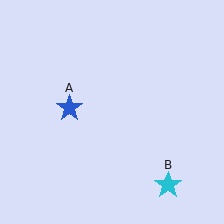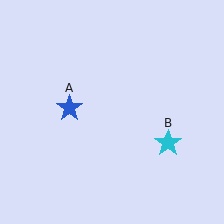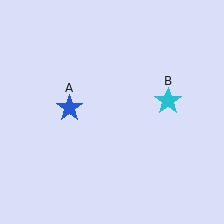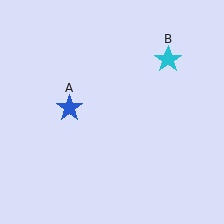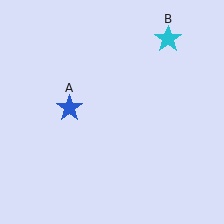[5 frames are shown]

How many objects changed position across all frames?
1 object changed position: cyan star (object B).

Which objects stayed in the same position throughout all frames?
Blue star (object A) remained stationary.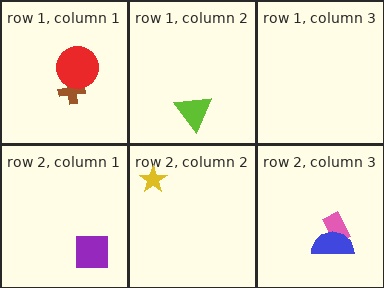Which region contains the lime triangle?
The row 1, column 2 region.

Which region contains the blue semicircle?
The row 2, column 3 region.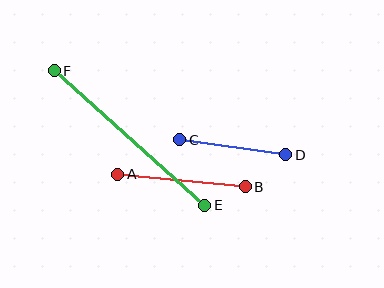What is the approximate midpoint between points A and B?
The midpoint is at approximately (181, 181) pixels.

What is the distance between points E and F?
The distance is approximately 202 pixels.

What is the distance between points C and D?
The distance is approximately 107 pixels.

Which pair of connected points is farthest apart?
Points E and F are farthest apart.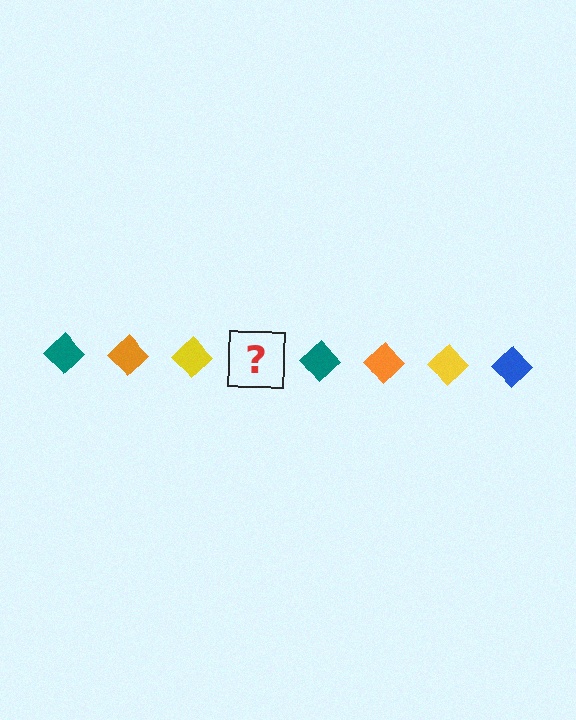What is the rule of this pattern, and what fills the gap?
The rule is that the pattern cycles through teal, orange, yellow, blue diamonds. The gap should be filled with a blue diamond.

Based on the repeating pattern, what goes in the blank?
The blank should be a blue diamond.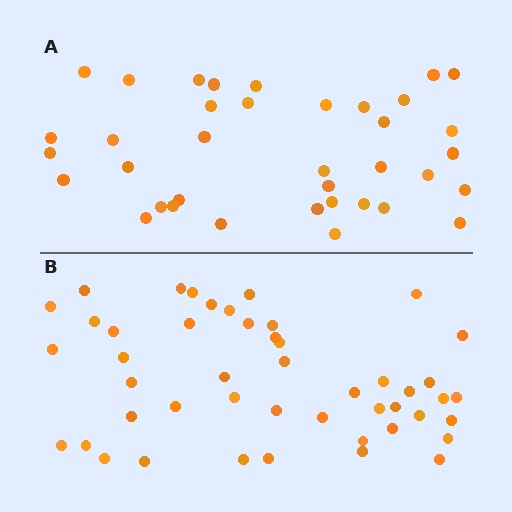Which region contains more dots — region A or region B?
Region B (the bottom region) has more dots.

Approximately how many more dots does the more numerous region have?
Region B has roughly 10 or so more dots than region A.